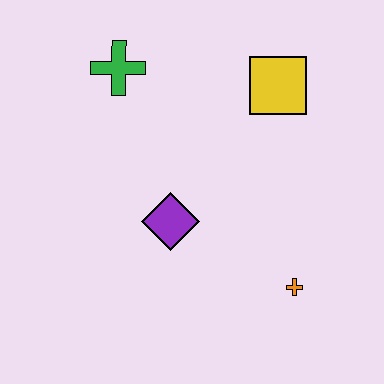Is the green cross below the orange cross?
No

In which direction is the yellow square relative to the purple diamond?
The yellow square is above the purple diamond.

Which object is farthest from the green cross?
The orange cross is farthest from the green cross.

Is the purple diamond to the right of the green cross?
Yes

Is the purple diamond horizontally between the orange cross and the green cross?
Yes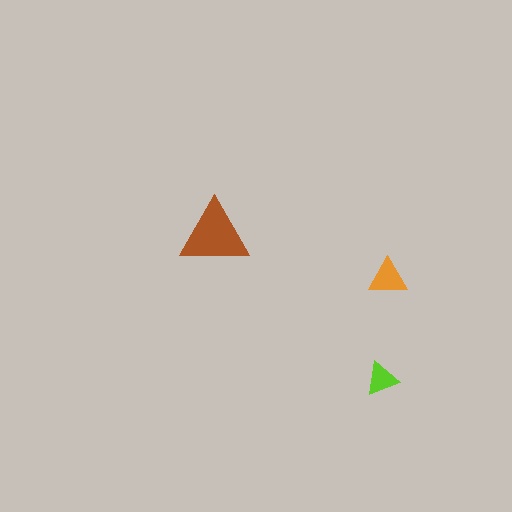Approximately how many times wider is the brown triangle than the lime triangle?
About 2 times wider.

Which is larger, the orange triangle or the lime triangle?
The orange one.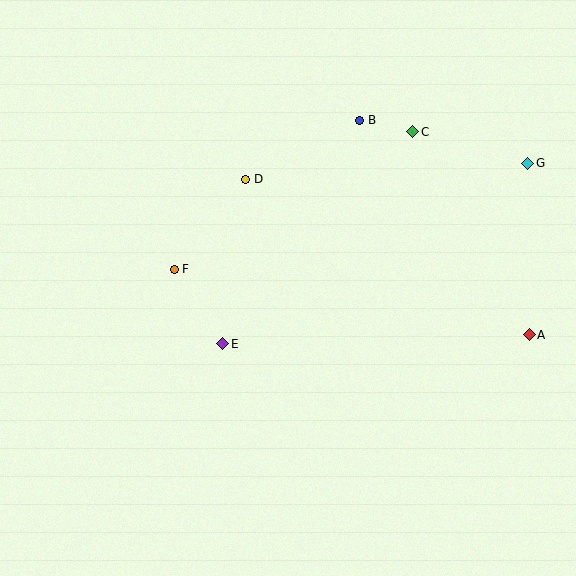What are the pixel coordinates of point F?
Point F is at (174, 269).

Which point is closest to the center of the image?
Point E at (223, 344) is closest to the center.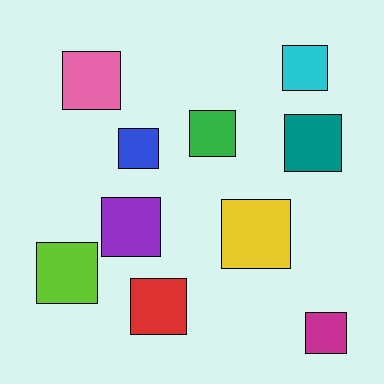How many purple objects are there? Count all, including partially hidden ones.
There is 1 purple object.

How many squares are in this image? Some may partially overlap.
There are 10 squares.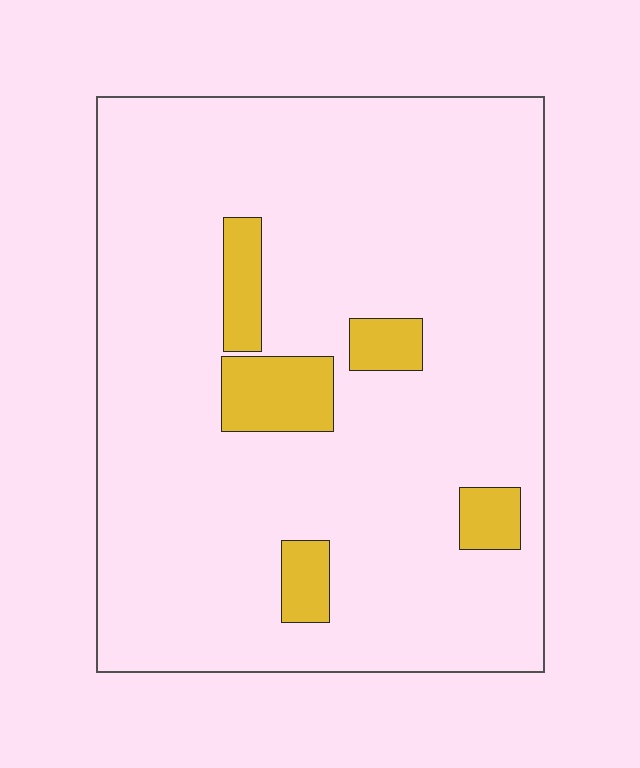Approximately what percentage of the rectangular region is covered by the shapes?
Approximately 10%.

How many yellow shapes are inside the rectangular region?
5.